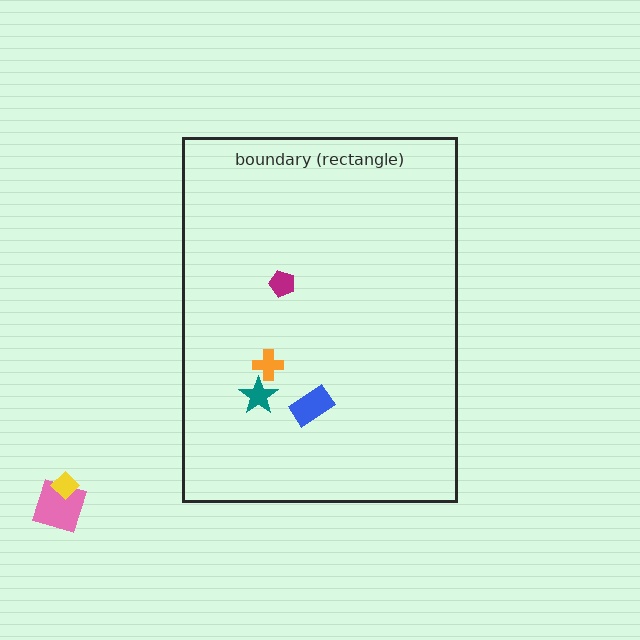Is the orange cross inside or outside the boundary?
Inside.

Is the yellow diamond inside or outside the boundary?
Outside.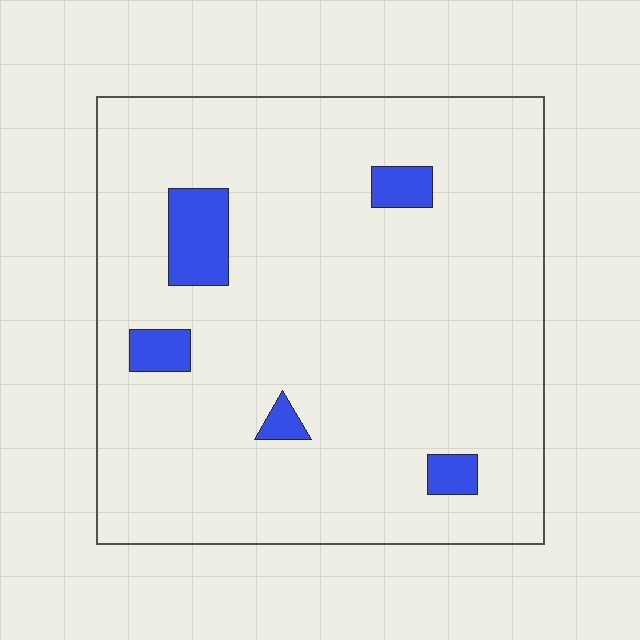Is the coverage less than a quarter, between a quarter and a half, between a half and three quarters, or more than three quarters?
Less than a quarter.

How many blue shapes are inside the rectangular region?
5.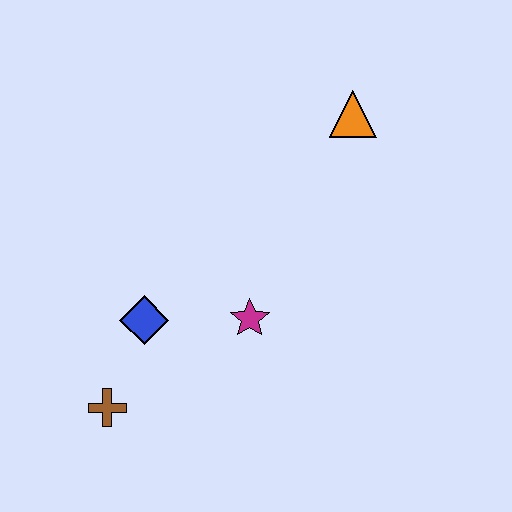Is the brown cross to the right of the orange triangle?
No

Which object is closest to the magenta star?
The blue diamond is closest to the magenta star.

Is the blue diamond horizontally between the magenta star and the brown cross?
Yes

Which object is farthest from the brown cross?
The orange triangle is farthest from the brown cross.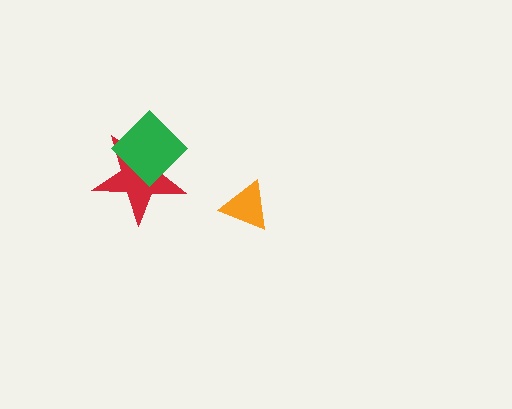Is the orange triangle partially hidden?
No, no other shape covers it.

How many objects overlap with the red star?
1 object overlaps with the red star.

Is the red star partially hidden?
Yes, it is partially covered by another shape.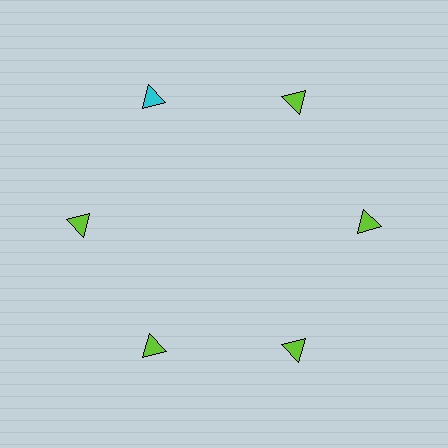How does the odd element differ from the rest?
It has a different color: cyan instead of lime.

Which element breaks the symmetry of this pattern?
The cyan triangle at roughly the 11 o'clock position breaks the symmetry. All other shapes are lime triangles.